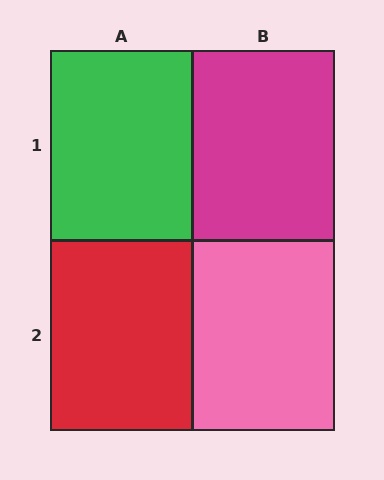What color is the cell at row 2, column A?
Red.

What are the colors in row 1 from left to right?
Green, magenta.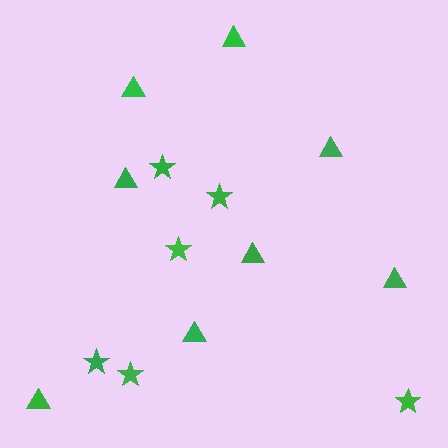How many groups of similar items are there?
There are 2 groups: one group of triangles (8) and one group of stars (6).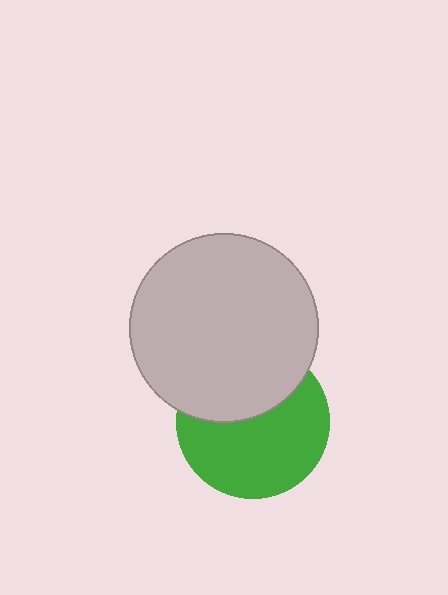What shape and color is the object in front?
The object in front is a light gray circle.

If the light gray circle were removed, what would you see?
You would see the complete green circle.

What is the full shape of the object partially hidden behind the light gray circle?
The partially hidden object is a green circle.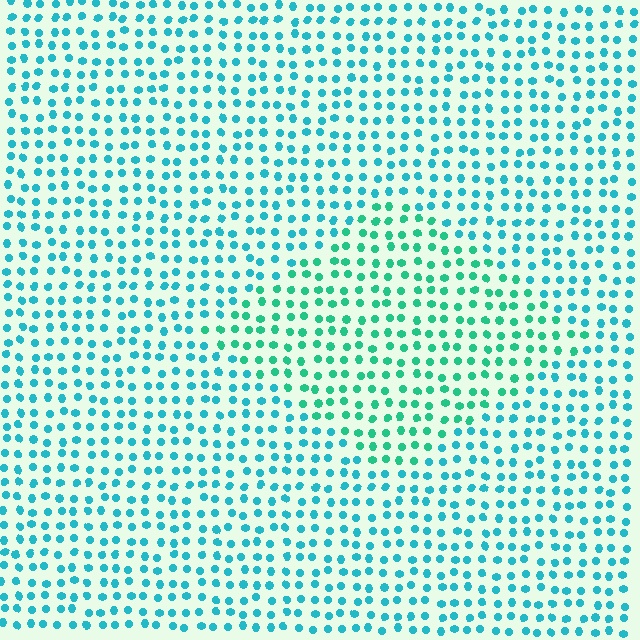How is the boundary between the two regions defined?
The boundary is defined purely by a slight shift in hue (about 28 degrees). Spacing, size, and orientation are identical on both sides.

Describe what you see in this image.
The image is filled with small cyan elements in a uniform arrangement. A diamond-shaped region is visible where the elements are tinted to a slightly different hue, forming a subtle color boundary.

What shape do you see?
I see a diamond.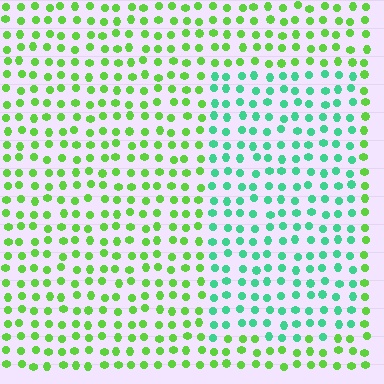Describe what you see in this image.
The image is filled with small lime elements in a uniform arrangement. A rectangle-shaped region is visible where the elements are tinted to a slightly different hue, forming a subtle color boundary.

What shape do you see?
I see a rectangle.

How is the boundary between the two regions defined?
The boundary is defined purely by a slight shift in hue (about 45 degrees). Spacing, size, and orientation are identical on both sides.